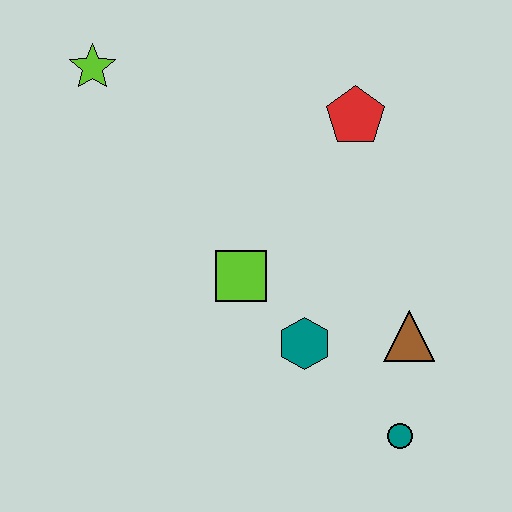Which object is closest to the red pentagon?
The lime square is closest to the red pentagon.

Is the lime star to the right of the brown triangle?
No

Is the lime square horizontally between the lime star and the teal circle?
Yes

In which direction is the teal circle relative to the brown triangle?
The teal circle is below the brown triangle.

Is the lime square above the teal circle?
Yes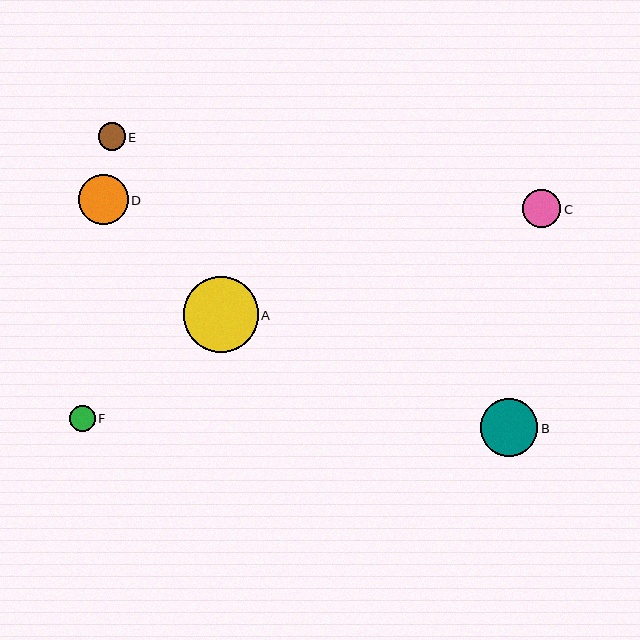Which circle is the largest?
Circle A is the largest with a size of approximately 75 pixels.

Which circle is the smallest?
Circle F is the smallest with a size of approximately 26 pixels.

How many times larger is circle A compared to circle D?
Circle A is approximately 1.5 times the size of circle D.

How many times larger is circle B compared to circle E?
Circle B is approximately 2.1 times the size of circle E.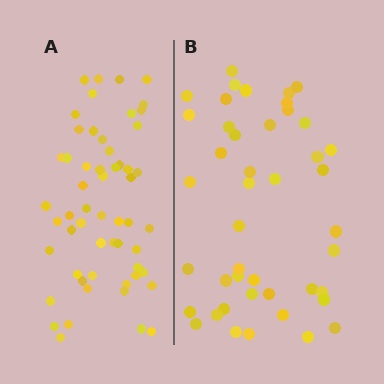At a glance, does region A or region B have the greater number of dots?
Region A (the left region) has more dots.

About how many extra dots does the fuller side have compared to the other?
Region A has roughly 12 or so more dots than region B.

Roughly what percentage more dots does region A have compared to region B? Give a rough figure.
About 25% more.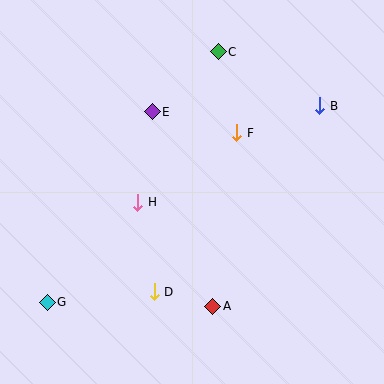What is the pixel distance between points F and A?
The distance between F and A is 175 pixels.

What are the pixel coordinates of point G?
Point G is at (47, 302).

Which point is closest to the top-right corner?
Point B is closest to the top-right corner.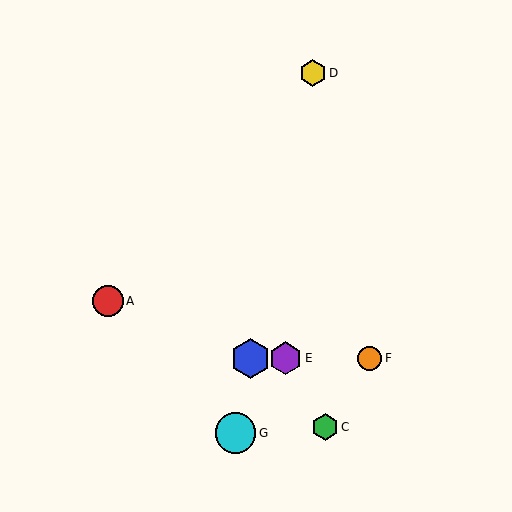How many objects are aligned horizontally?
3 objects (B, E, F) are aligned horizontally.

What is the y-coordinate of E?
Object E is at y≈358.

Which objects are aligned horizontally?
Objects B, E, F are aligned horizontally.